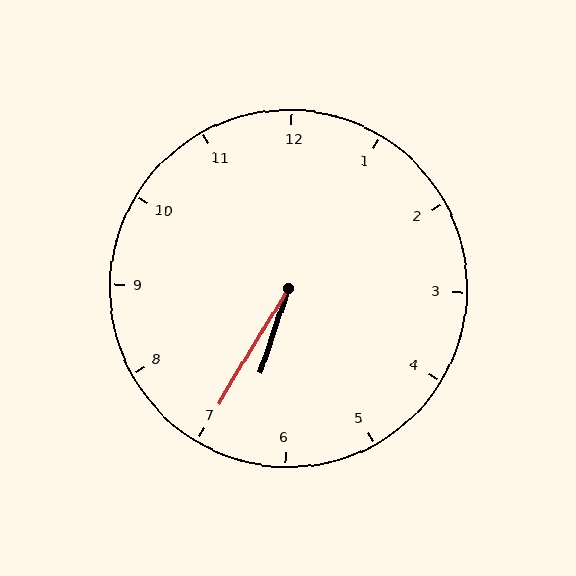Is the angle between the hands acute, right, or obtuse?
It is acute.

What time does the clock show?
6:35.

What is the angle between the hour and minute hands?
Approximately 12 degrees.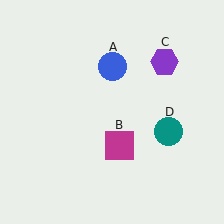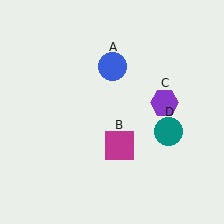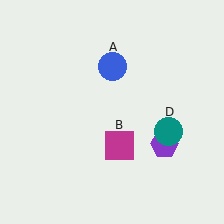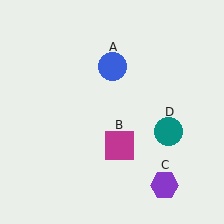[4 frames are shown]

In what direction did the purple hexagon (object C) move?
The purple hexagon (object C) moved down.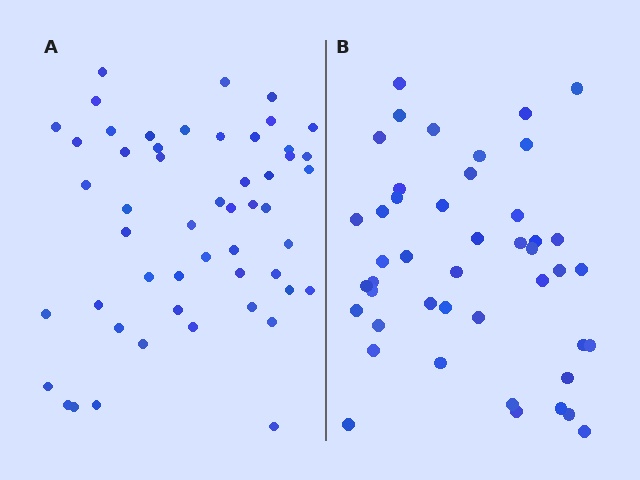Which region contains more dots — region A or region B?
Region A (the left region) has more dots.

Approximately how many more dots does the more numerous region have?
Region A has roughly 8 or so more dots than region B.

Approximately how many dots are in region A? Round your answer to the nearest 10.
About 50 dots. (The exact count is 52, which rounds to 50.)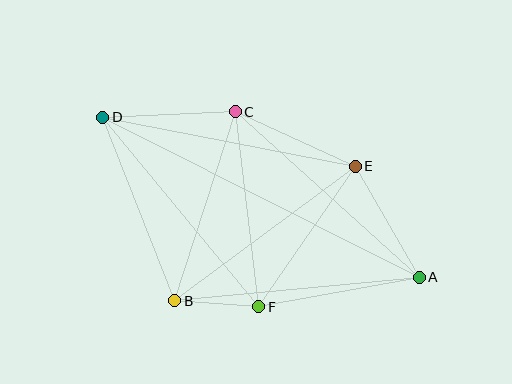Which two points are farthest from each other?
Points A and D are farthest from each other.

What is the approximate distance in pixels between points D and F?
The distance between D and F is approximately 245 pixels.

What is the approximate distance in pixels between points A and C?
The distance between A and C is approximately 248 pixels.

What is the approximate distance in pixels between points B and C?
The distance between B and C is approximately 199 pixels.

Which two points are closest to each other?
Points B and F are closest to each other.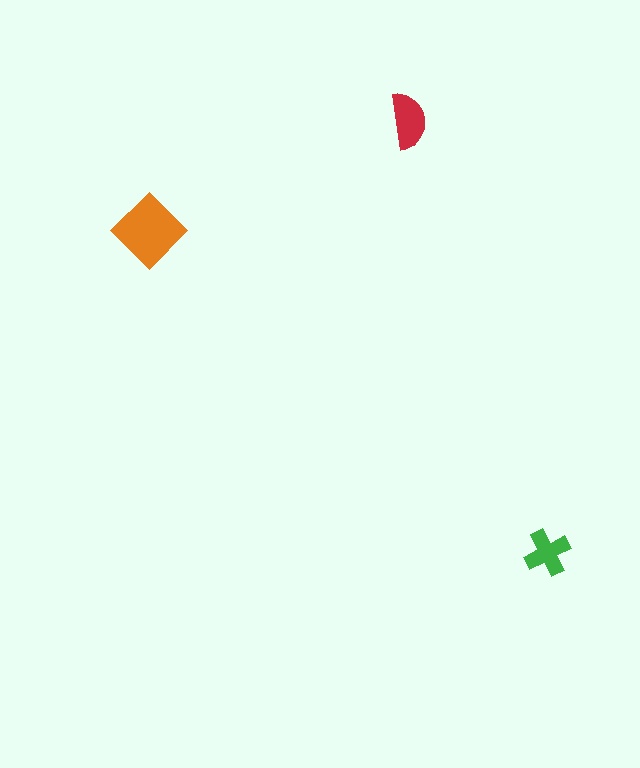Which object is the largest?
The orange diamond.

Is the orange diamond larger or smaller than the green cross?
Larger.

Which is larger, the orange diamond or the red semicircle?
The orange diamond.